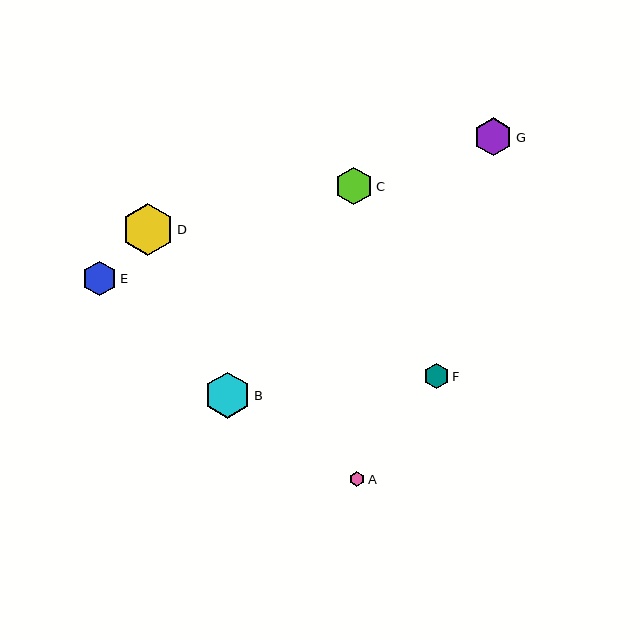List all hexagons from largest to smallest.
From largest to smallest: D, B, G, C, E, F, A.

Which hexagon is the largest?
Hexagon D is the largest with a size of approximately 52 pixels.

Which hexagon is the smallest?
Hexagon A is the smallest with a size of approximately 15 pixels.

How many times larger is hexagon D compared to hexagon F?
Hexagon D is approximately 2.0 times the size of hexagon F.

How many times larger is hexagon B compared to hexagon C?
Hexagon B is approximately 1.2 times the size of hexagon C.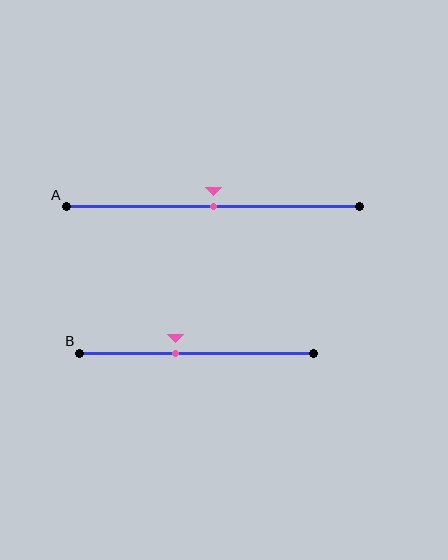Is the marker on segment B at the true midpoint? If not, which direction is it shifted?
No, the marker on segment B is shifted to the left by about 9% of the segment length.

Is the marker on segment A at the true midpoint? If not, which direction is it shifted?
Yes, the marker on segment A is at the true midpoint.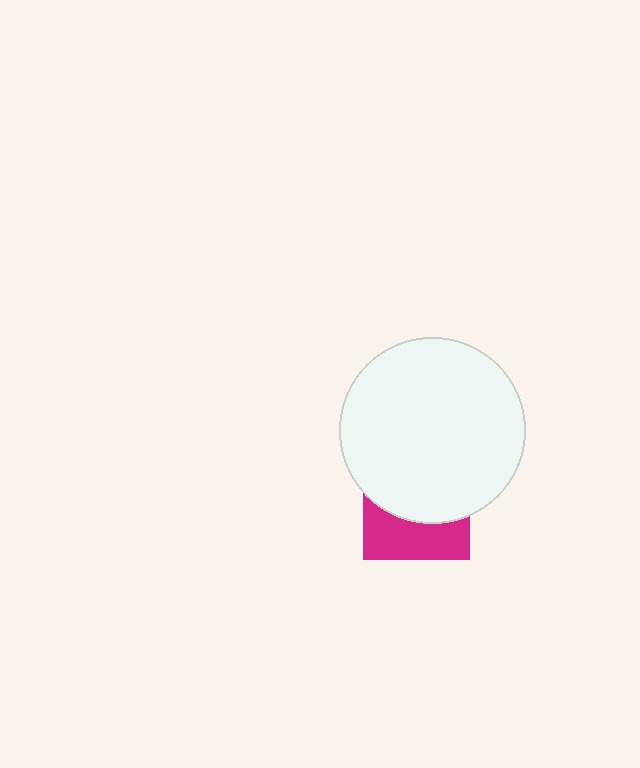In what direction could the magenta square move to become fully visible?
The magenta square could move down. That would shift it out from behind the white circle entirely.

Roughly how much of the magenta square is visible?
A small part of it is visible (roughly 40%).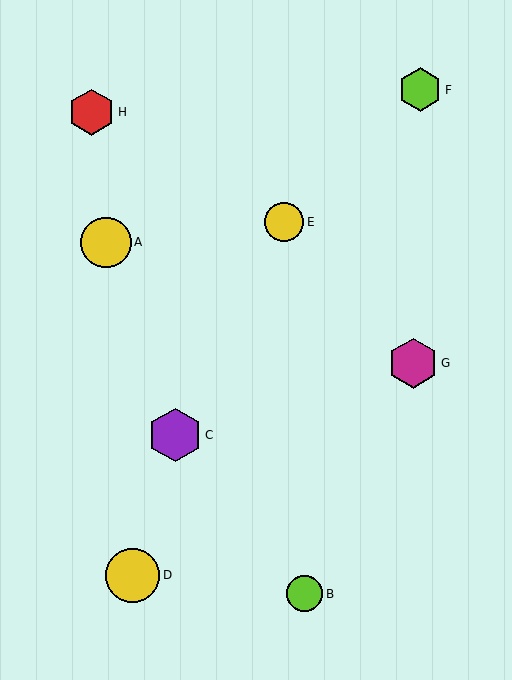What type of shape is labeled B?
Shape B is a lime circle.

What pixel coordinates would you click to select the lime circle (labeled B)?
Click at (305, 594) to select the lime circle B.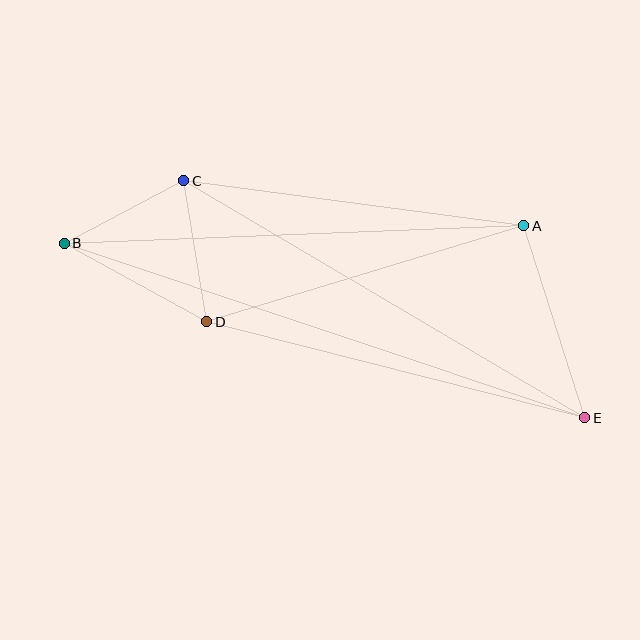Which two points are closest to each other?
Points B and C are closest to each other.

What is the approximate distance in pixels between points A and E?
The distance between A and E is approximately 201 pixels.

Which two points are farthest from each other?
Points B and E are farthest from each other.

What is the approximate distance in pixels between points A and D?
The distance between A and D is approximately 331 pixels.